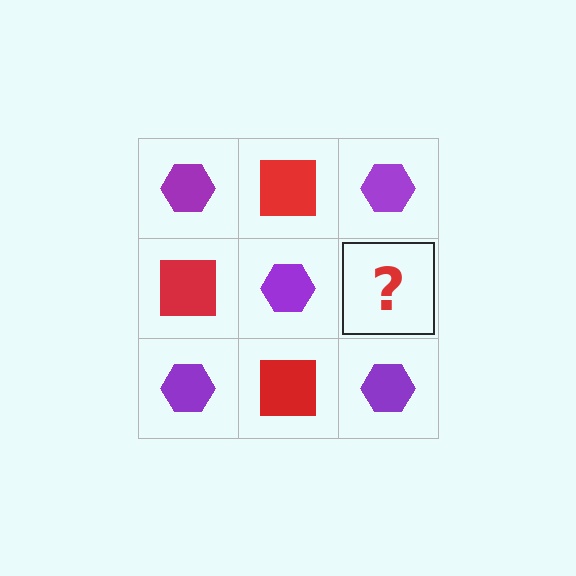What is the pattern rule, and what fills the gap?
The rule is that it alternates purple hexagon and red square in a checkerboard pattern. The gap should be filled with a red square.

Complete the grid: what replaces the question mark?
The question mark should be replaced with a red square.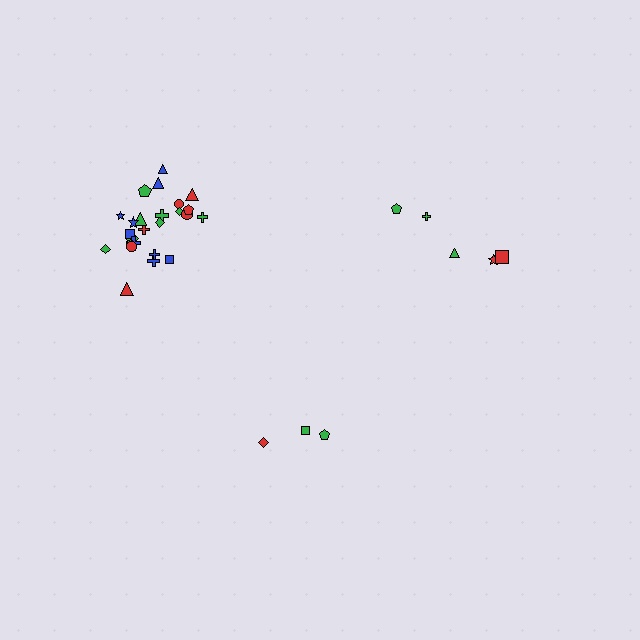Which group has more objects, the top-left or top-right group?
The top-left group.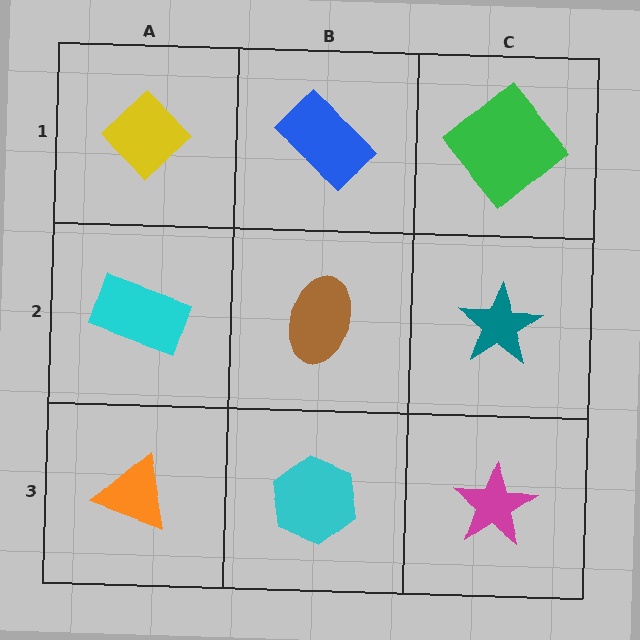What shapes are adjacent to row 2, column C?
A green diamond (row 1, column C), a magenta star (row 3, column C), a brown ellipse (row 2, column B).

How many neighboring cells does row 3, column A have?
2.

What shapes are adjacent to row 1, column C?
A teal star (row 2, column C), a blue rectangle (row 1, column B).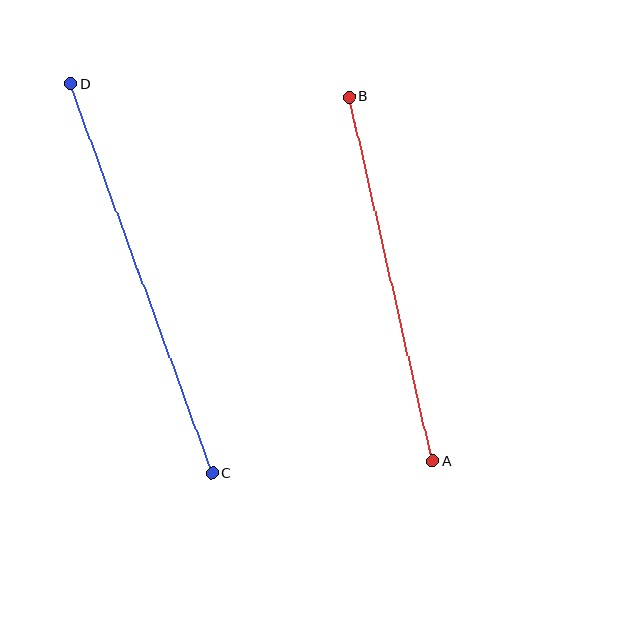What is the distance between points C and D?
The distance is approximately 414 pixels.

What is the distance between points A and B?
The distance is approximately 374 pixels.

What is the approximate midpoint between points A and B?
The midpoint is at approximately (391, 279) pixels.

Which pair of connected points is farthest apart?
Points C and D are farthest apart.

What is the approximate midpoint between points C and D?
The midpoint is at approximately (141, 279) pixels.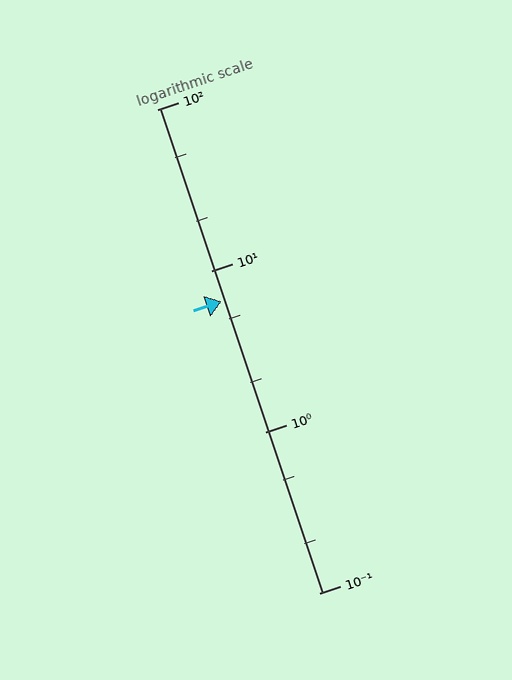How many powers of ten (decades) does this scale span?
The scale spans 3 decades, from 0.1 to 100.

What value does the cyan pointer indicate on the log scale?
The pointer indicates approximately 6.4.